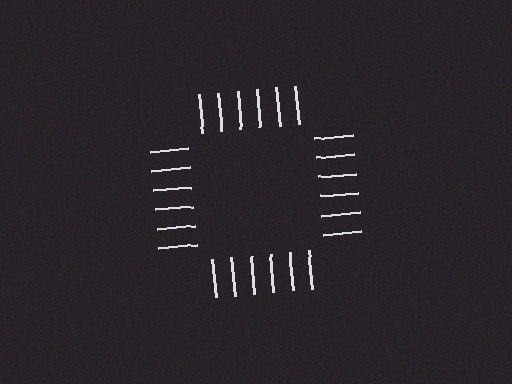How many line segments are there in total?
24 — 6 along each of the 4 edges.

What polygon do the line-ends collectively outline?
An illusory square — the line segments terminate on its edges but no continuous stroke is drawn.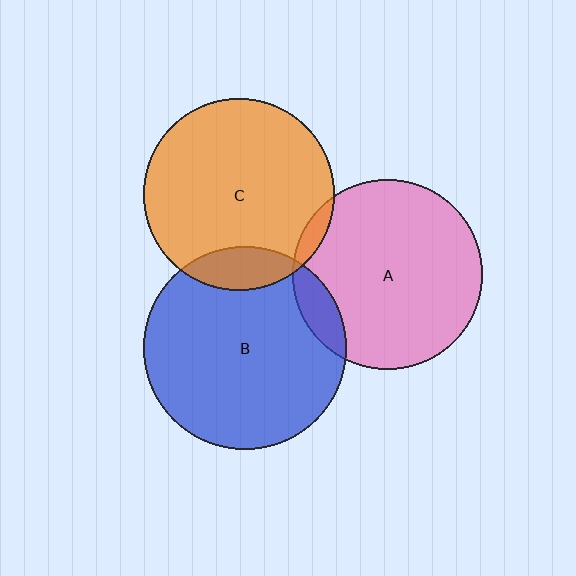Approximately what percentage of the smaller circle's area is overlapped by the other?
Approximately 15%.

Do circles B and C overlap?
Yes.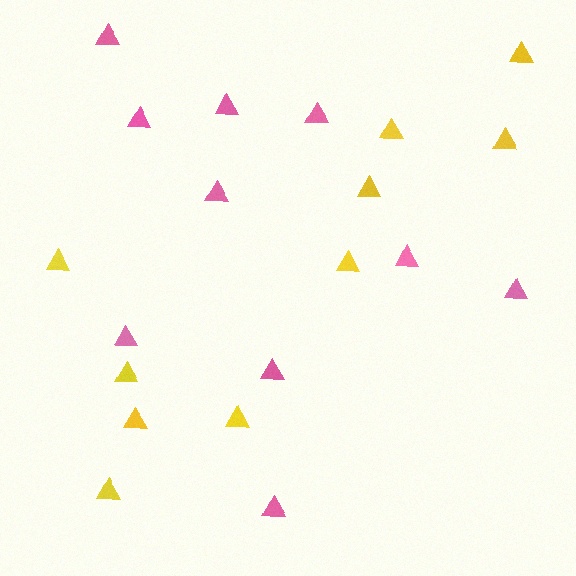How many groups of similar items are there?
There are 2 groups: one group of yellow triangles (10) and one group of pink triangles (10).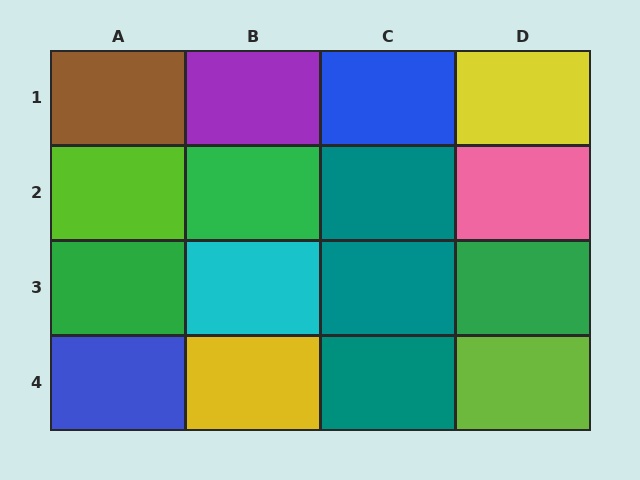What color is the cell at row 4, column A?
Blue.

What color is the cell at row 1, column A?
Brown.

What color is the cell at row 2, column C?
Teal.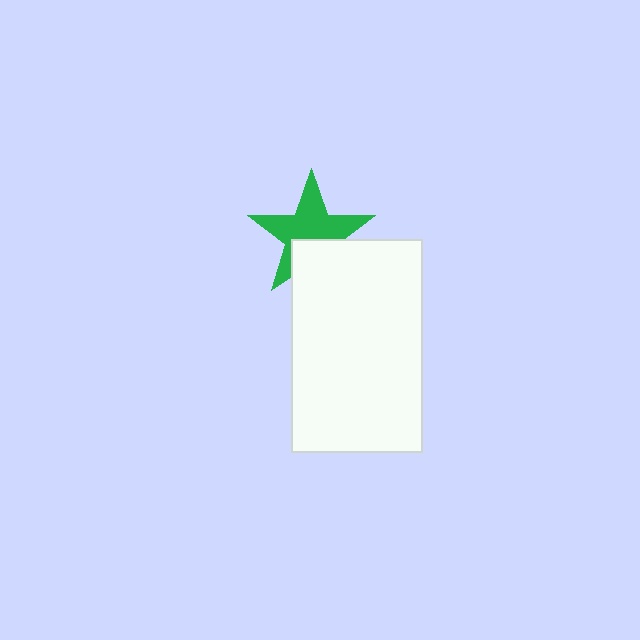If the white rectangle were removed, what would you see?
You would see the complete green star.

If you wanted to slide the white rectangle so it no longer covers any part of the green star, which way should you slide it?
Slide it down — that is the most direct way to separate the two shapes.